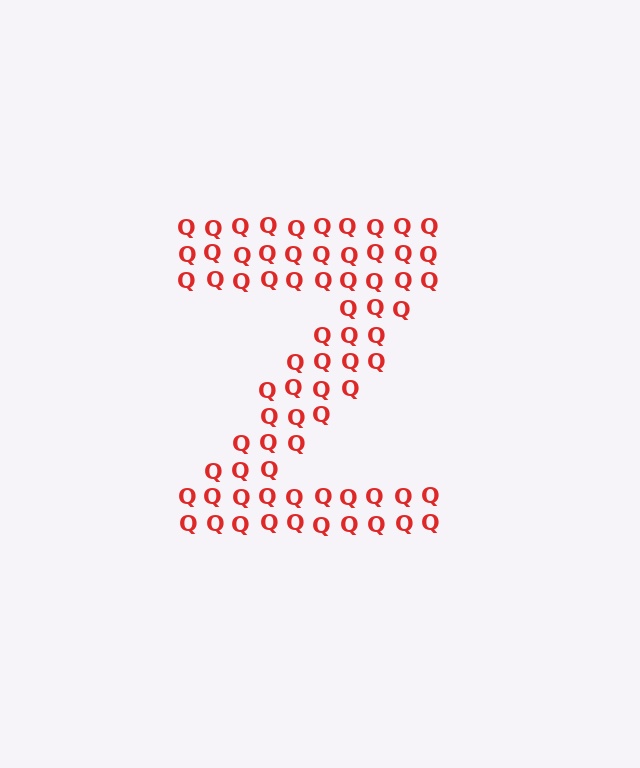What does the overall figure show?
The overall figure shows the letter Z.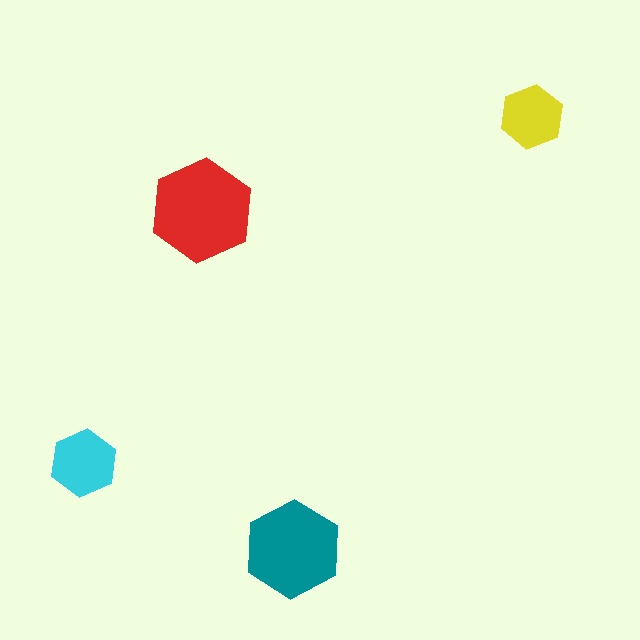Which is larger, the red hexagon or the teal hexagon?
The red one.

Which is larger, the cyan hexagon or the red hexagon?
The red one.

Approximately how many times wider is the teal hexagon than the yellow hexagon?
About 1.5 times wider.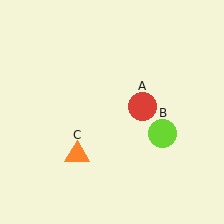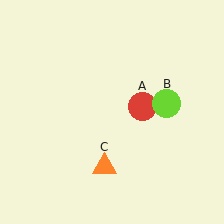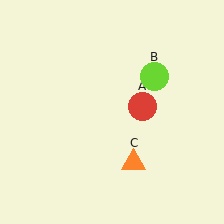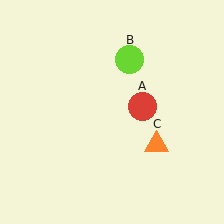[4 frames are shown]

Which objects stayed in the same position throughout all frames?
Red circle (object A) remained stationary.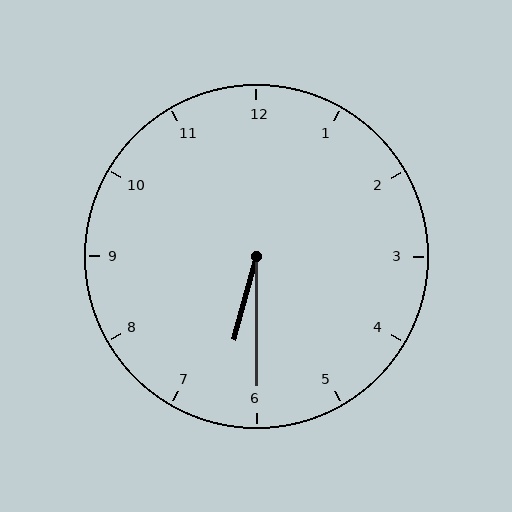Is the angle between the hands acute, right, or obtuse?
It is acute.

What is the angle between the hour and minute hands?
Approximately 15 degrees.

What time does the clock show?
6:30.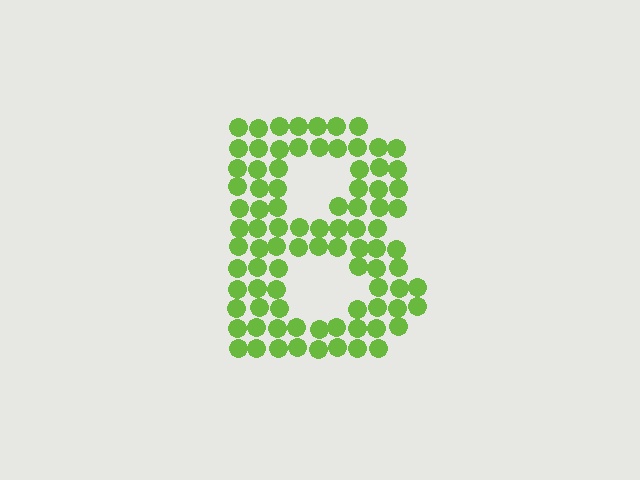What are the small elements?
The small elements are circles.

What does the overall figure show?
The overall figure shows the letter B.